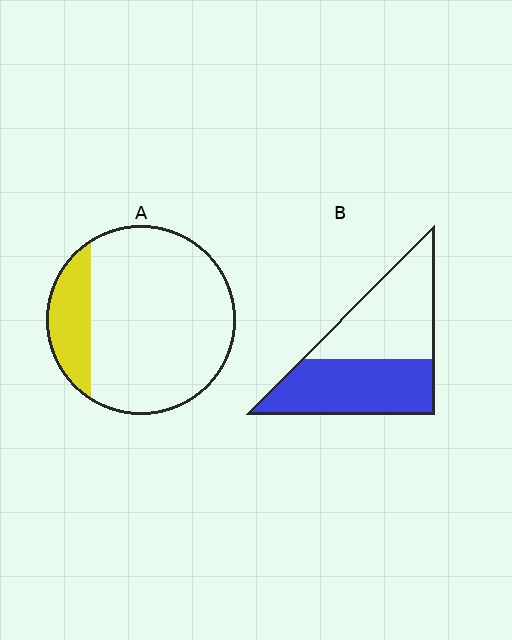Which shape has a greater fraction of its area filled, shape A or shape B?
Shape B.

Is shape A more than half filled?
No.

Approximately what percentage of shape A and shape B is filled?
A is approximately 20% and B is approximately 50%.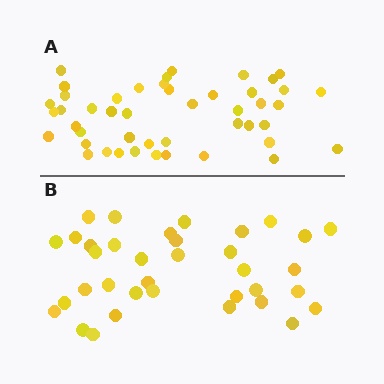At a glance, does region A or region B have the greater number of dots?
Region A (the top region) has more dots.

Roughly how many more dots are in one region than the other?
Region A has roughly 10 or so more dots than region B.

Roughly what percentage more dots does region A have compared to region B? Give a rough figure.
About 30% more.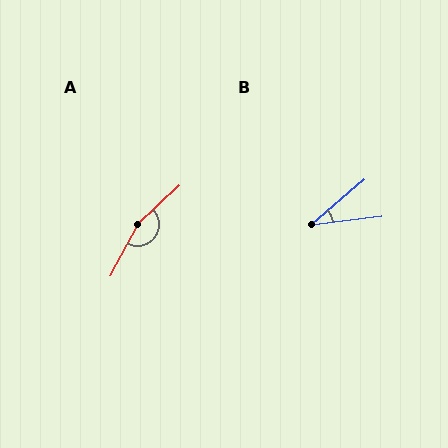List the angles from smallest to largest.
B (33°), A (161°).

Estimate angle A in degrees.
Approximately 161 degrees.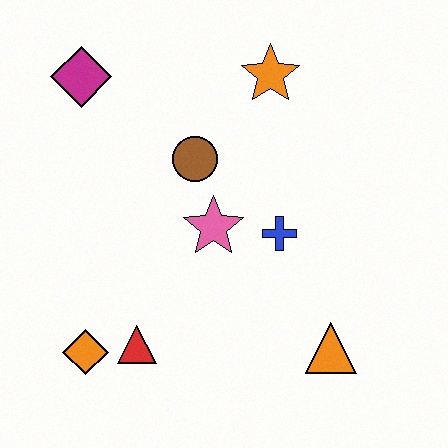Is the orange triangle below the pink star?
Yes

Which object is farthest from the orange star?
The orange diamond is farthest from the orange star.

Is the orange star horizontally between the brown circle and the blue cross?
Yes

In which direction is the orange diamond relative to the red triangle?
The orange diamond is to the left of the red triangle.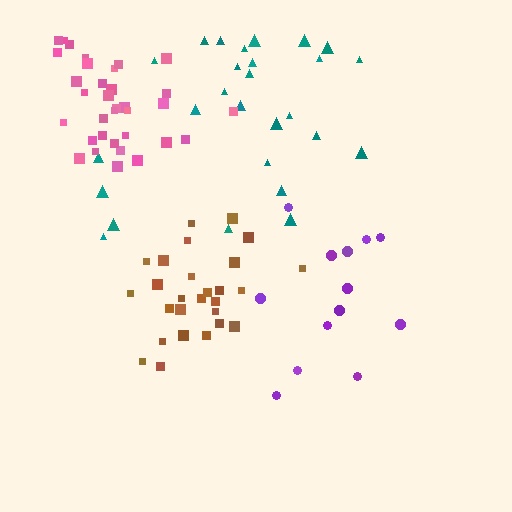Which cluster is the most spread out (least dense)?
Purple.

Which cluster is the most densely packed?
Pink.